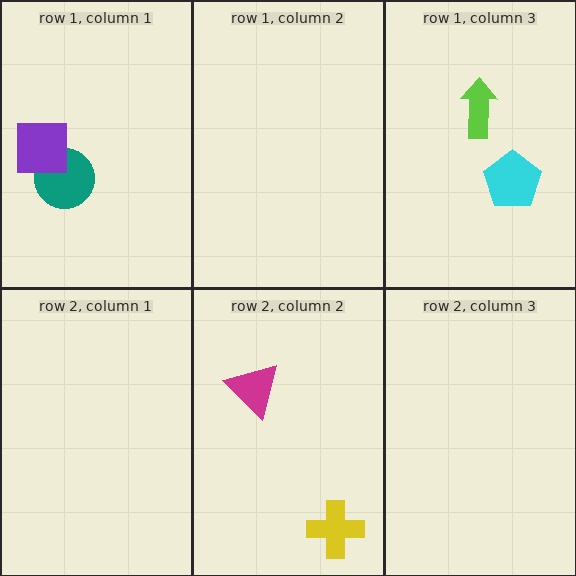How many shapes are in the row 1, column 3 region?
2.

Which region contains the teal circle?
The row 1, column 1 region.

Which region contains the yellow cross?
The row 2, column 2 region.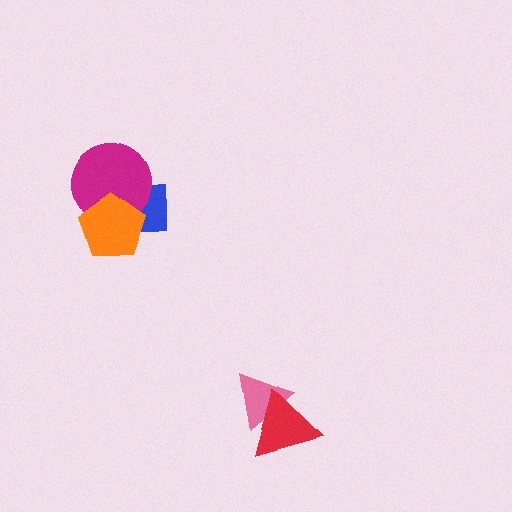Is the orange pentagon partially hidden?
No, no other shape covers it.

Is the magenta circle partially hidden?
Yes, it is partially covered by another shape.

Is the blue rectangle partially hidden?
Yes, it is partially covered by another shape.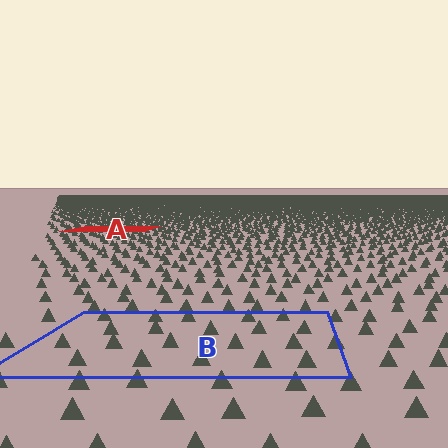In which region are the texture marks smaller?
The texture marks are smaller in region A, because it is farther away.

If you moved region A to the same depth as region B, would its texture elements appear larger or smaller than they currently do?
They would appear larger. At a closer depth, the same texture elements are projected at a bigger on-screen size.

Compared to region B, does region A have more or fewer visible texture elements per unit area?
Region A has more texture elements per unit area — they are packed more densely because it is farther away.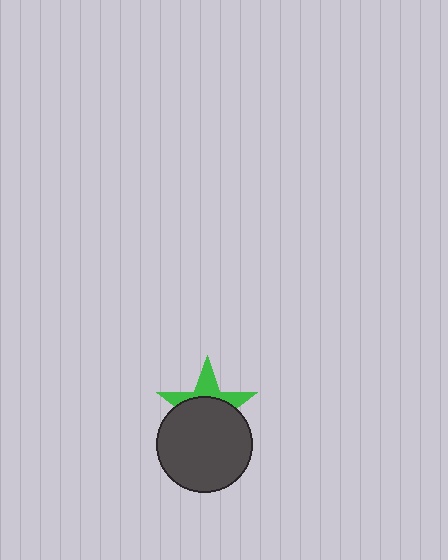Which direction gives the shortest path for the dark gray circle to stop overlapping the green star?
Moving down gives the shortest separation.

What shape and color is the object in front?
The object in front is a dark gray circle.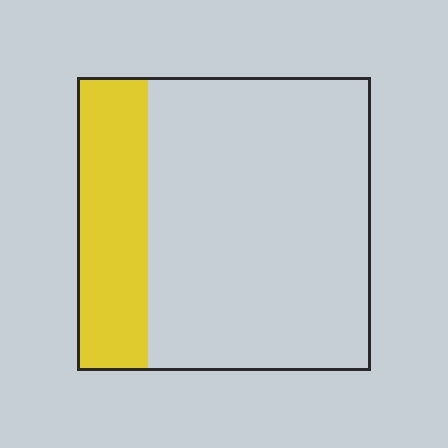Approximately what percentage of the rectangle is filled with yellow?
Approximately 25%.